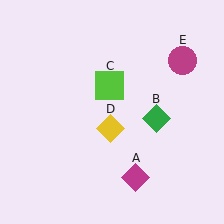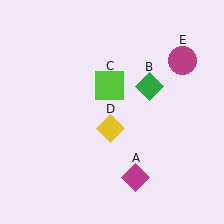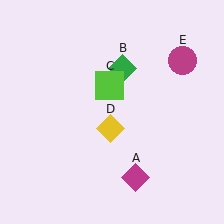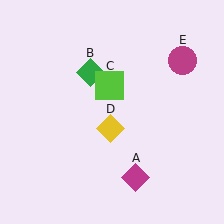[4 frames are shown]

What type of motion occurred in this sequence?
The green diamond (object B) rotated counterclockwise around the center of the scene.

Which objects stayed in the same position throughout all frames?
Magenta diamond (object A) and lime square (object C) and yellow diamond (object D) and magenta circle (object E) remained stationary.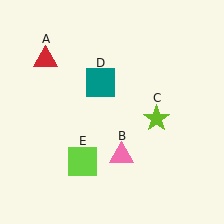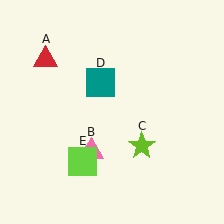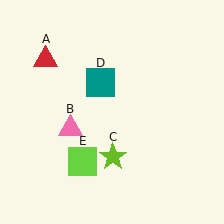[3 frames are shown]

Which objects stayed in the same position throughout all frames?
Red triangle (object A) and teal square (object D) and lime square (object E) remained stationary.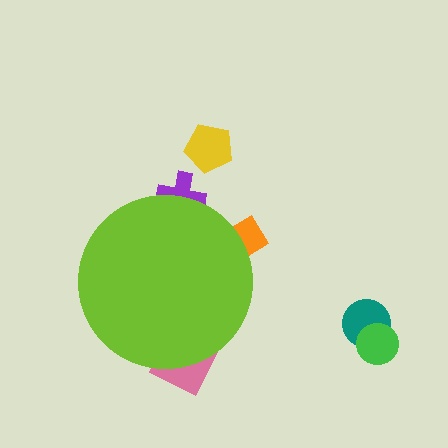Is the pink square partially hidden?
Yes, the pink square is partially hidden behind the lime circle.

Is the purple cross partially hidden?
Yes, the purple cross is partially hidden behind the lime circle.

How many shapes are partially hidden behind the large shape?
3 shapes are partially hidden.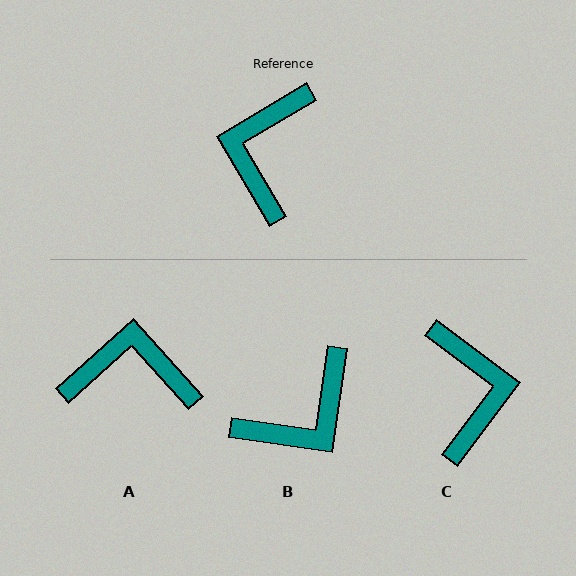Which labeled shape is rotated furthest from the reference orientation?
C, about 158 degrees away.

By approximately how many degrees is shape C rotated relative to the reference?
Approximately 158 degrees clockwise.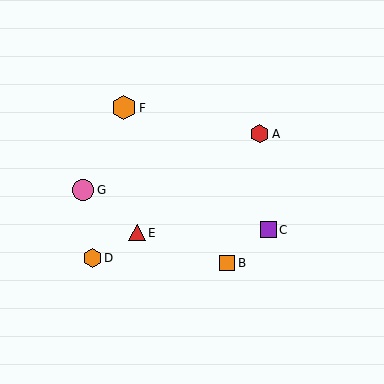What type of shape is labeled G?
Shape G is a pink circle.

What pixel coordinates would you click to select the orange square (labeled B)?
Click at (227, 263) to select the orange square B.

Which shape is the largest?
The orange hexagon (labeled F) is the largest.